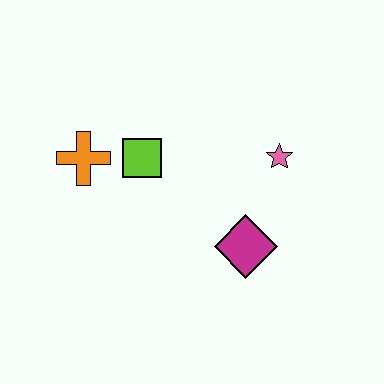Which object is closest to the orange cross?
The lime square is closest to the orange cross.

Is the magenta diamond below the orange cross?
Yes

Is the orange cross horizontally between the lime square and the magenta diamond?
No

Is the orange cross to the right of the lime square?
No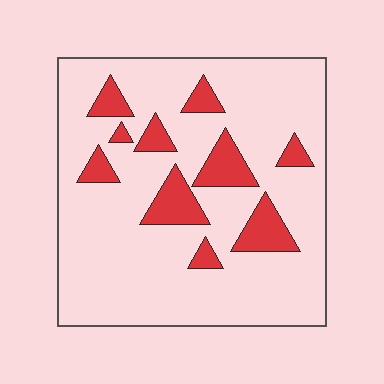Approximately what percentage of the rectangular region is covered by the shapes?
Approximately 15%.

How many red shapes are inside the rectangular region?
10.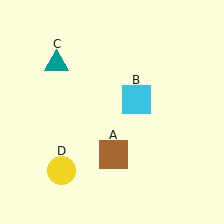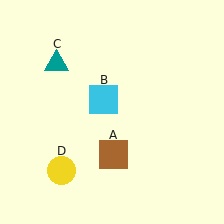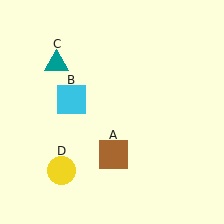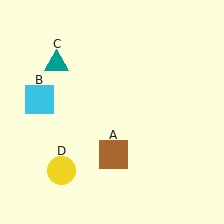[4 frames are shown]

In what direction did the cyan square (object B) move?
The cyan square (object B) moved left.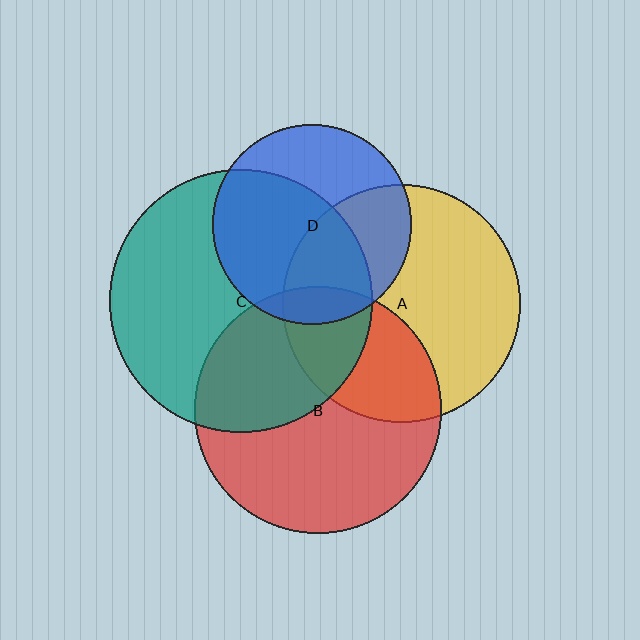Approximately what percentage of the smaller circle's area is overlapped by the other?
Approximately 40%.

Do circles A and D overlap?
Yes.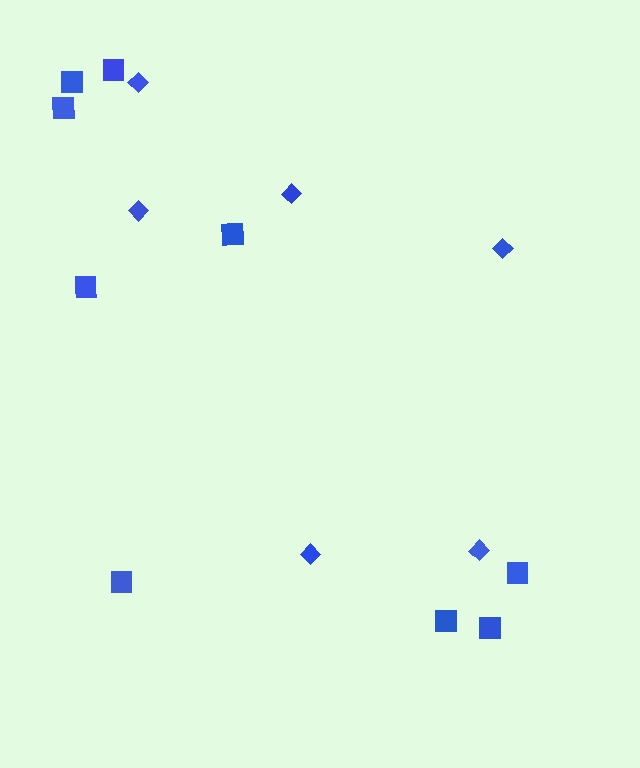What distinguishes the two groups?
There are 2 groups: one group of diamonds (6) and one group of squares (9).